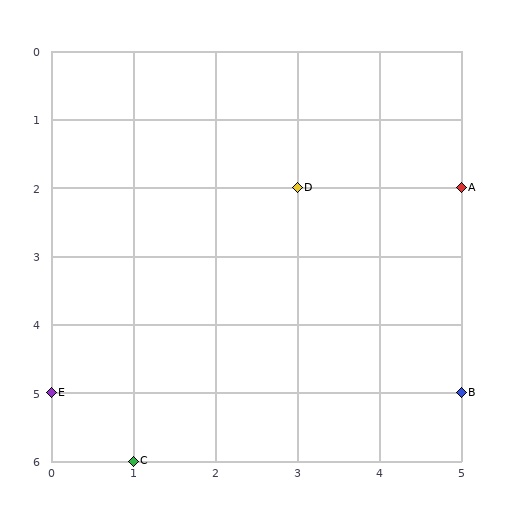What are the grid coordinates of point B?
Point B is at grid coordinates (5, 5).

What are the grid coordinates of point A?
Point A is at grid coordinates (5, 2).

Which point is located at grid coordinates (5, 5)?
Point B is at (5, 5).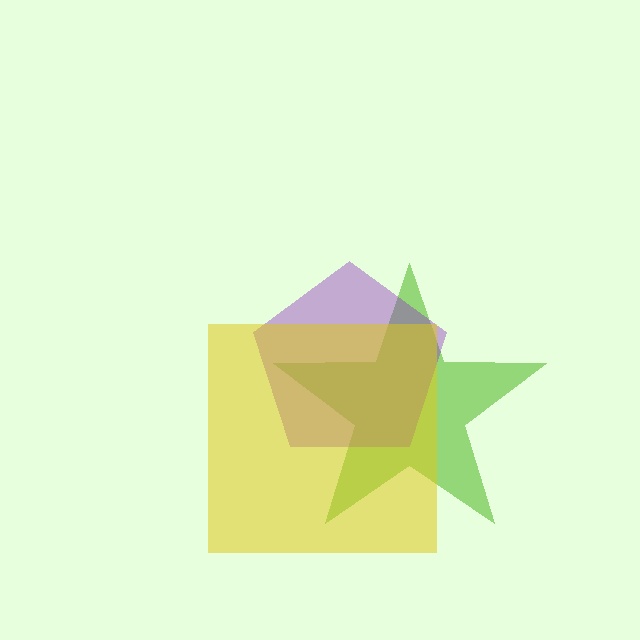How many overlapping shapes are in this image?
There are 3 overlapping shapes in the image.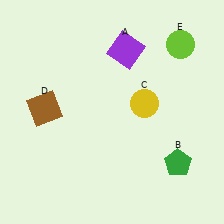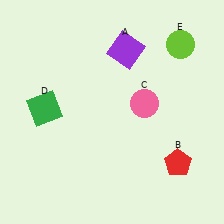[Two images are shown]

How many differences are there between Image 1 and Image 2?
There are 3 differences between the two images.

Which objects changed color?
B changed from green to red. C changed from yellow to pink. D changed from brown to green.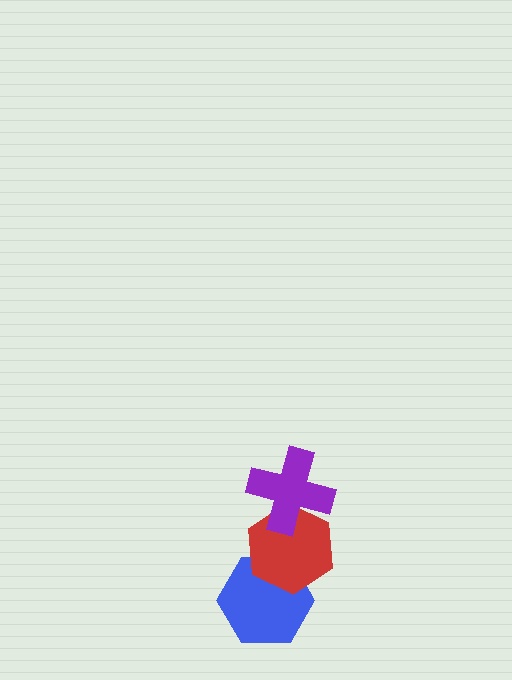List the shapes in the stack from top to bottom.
From top to bottom: the purple cross, the red hexagon, the blue hexagon.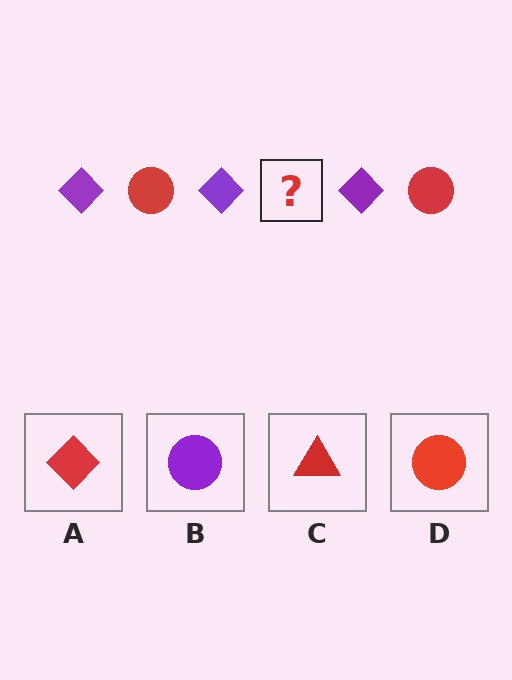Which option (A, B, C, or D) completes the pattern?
D.